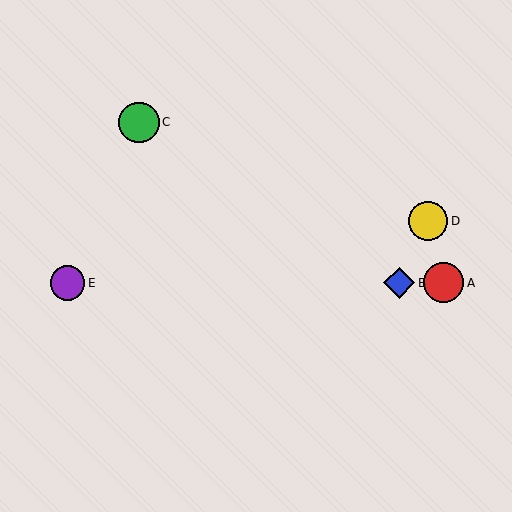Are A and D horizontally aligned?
No, A is at y≈283 and D is at y≈221.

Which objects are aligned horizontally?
Objects A, B, E are aligned horizontally.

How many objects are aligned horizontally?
3 objects (A, B, E) are aligned horizontally.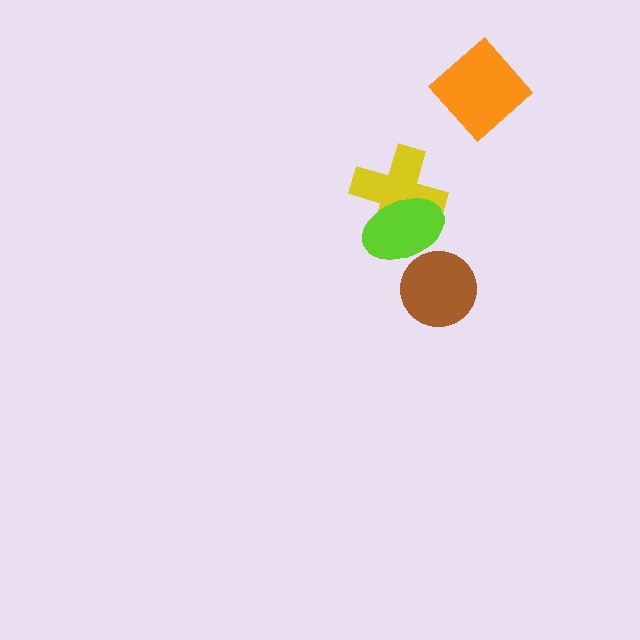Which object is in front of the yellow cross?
The lime ellipse is in front of the yellow cross.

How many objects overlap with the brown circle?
1 object overlaps with the brown circle.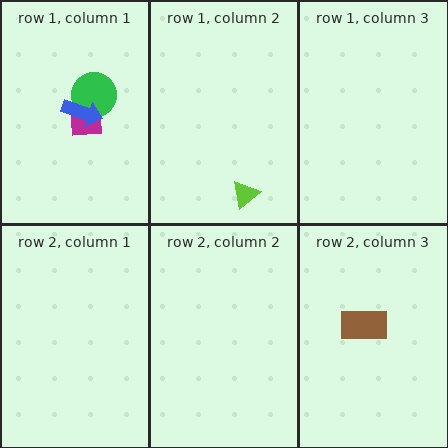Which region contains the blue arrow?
The row 1, column 1 region.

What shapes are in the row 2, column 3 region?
The brown rectangle.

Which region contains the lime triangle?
The row 1, column 2 region.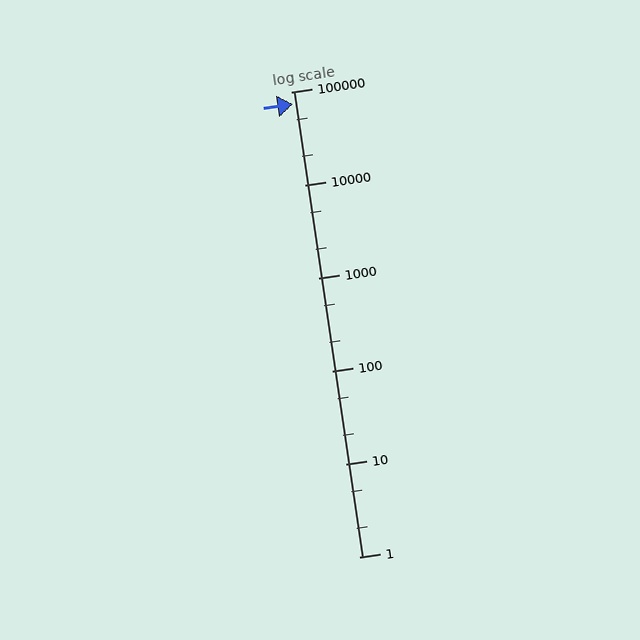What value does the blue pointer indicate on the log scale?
The pointer indicates approximately 74000.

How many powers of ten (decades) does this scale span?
The scale spans 5 decades, from 1 to 100000.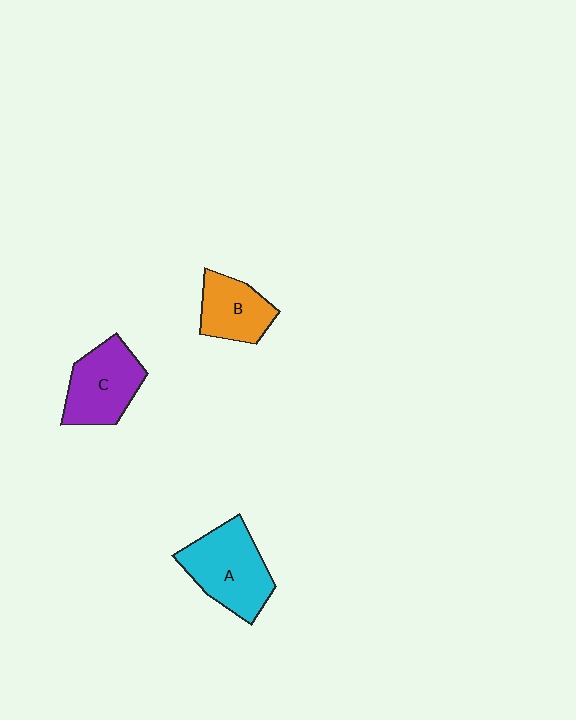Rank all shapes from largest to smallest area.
From largest to smallest: A (cyan), C (purple), B (orange).